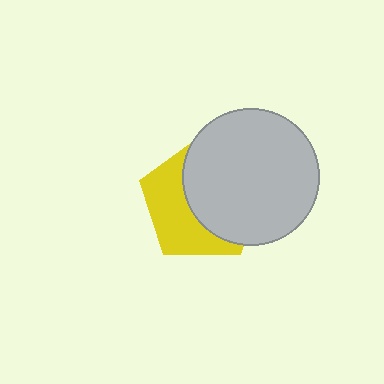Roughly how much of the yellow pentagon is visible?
A small part of it is visible (roughly 44%).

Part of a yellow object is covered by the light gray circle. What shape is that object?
It is a pentagon.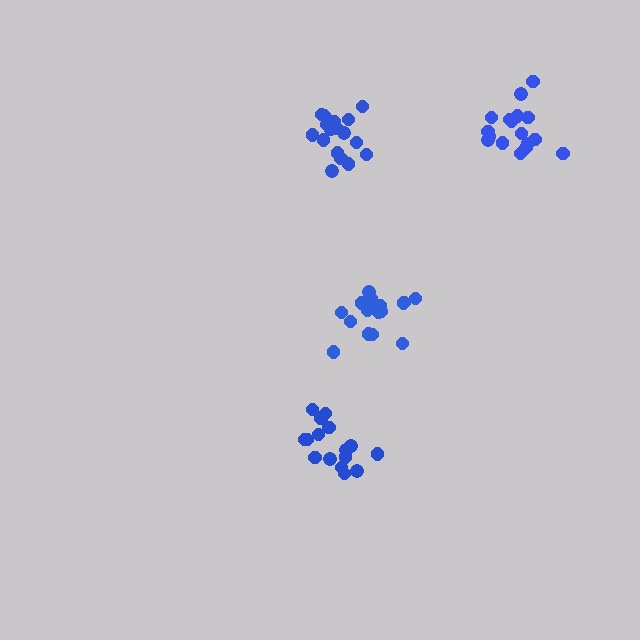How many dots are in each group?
Group 1: 18 dots, Group 2: 17 dots, Group 3: 19 dots, Group 4: 16 dots (70 total).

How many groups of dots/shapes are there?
There are 4 groups.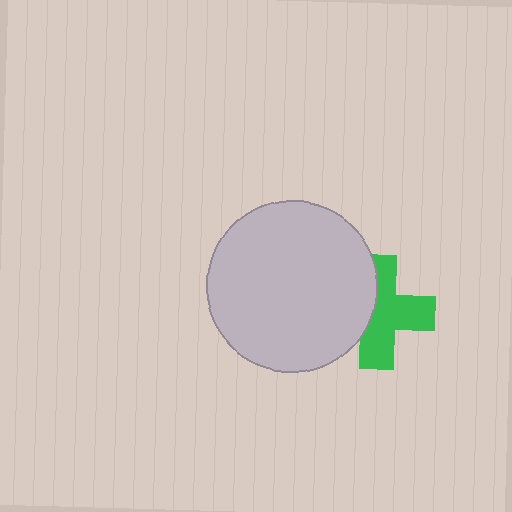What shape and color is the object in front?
The object in front is a light gray circle.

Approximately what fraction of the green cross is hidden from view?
Roughly 37% of the green cross is hidden behind the light gray circle.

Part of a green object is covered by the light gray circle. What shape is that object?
It is a cross.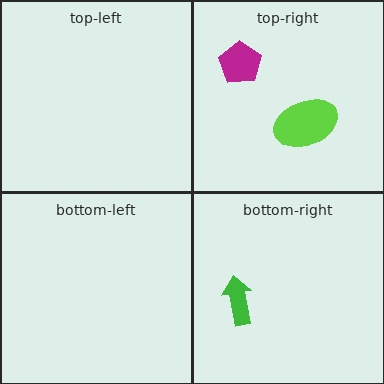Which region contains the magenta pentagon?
The top-right region.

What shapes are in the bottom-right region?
The green arrow.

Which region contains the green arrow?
The bottom-right region.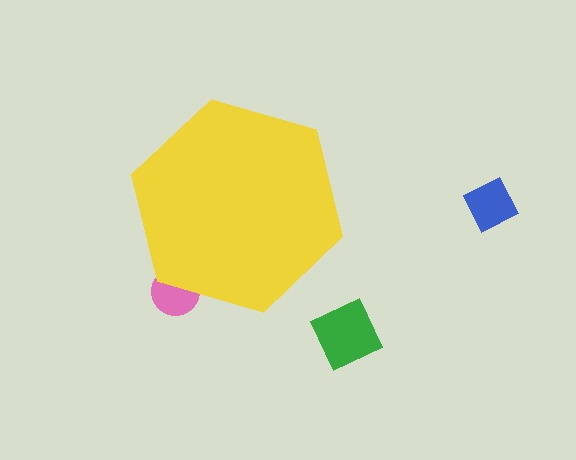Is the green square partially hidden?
No, the green square is fully visible.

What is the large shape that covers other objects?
A yellow hexagon.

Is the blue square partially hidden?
No, the blue square is fully visible.